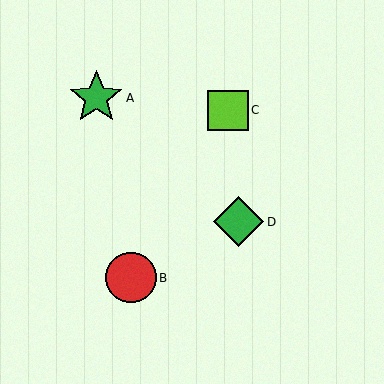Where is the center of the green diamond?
The center of the green diamond is at (239, 222).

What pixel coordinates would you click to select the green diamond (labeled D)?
Click at (239, 222) to select the green diamond D.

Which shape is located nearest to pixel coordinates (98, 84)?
The green star (labeled A) at (96, 98) is nearest to that location.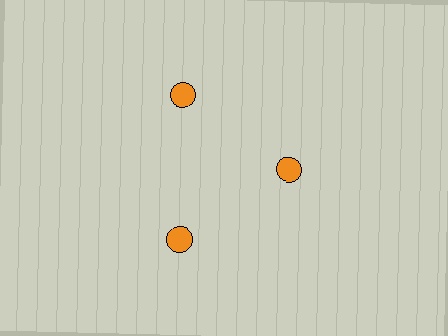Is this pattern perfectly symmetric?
No. The 3 orange circles are arranged in a ring, but one element near the 3 o'clock position is pulled inward toward the center, breaking the 3-fold rotational symmetry.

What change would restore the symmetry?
The symmetry would be restored by moving it outward, back onto the ring so that all 3 circles sit at equal angles and equal distance from the center.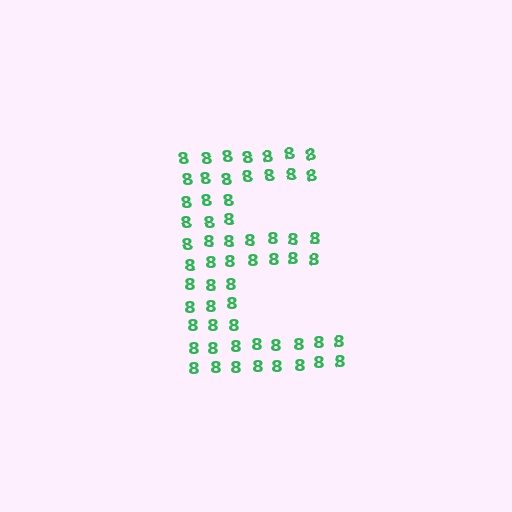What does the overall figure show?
The overall figure shows the letter E.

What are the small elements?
The small elements are digit 8's.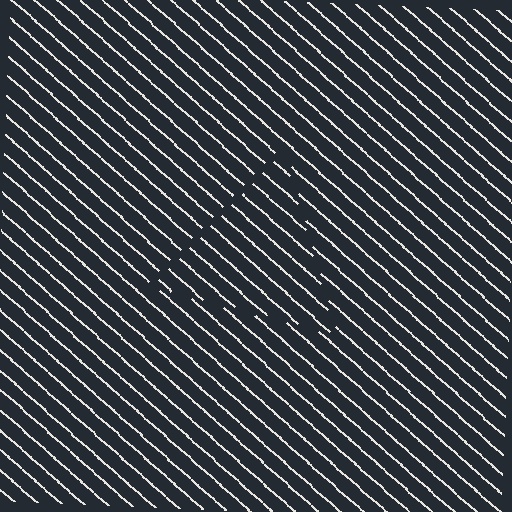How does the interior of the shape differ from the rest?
The interior of the shape contains the same grating, shifted by half a period — the contour is defined by the phase discontinuity where line-ends from the inner and outer gratings abut.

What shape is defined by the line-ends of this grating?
An illusory triangle. The interior of the shape contains the same grating, shifted by half a period — the contour is defined by the phase discontinuity where line-ends from the inner and outer gratings abut.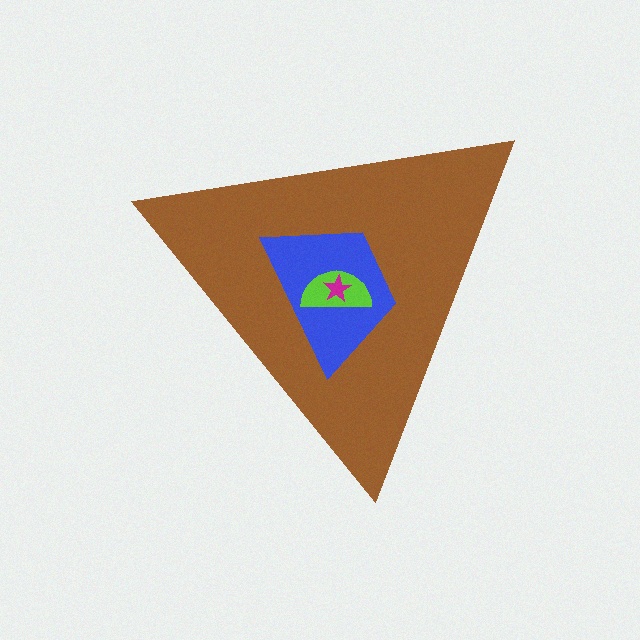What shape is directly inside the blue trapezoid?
The lime semicircle.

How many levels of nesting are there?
4.